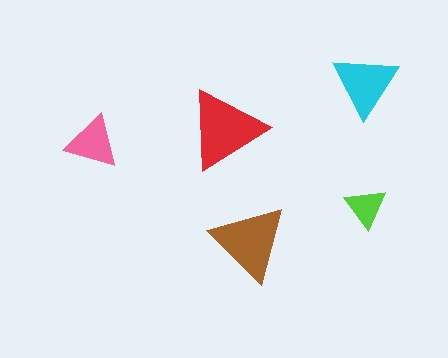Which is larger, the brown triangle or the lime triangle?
The brown one.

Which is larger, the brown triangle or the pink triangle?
The brown one.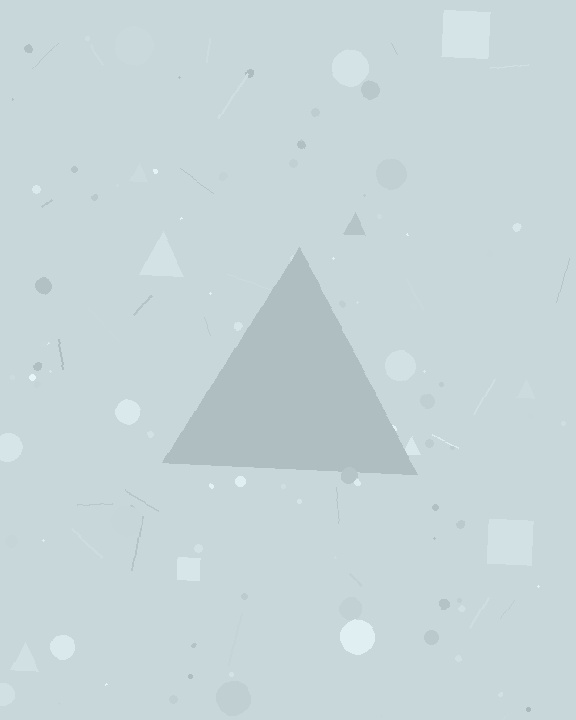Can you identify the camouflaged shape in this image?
The camouflaged shape is a triangle.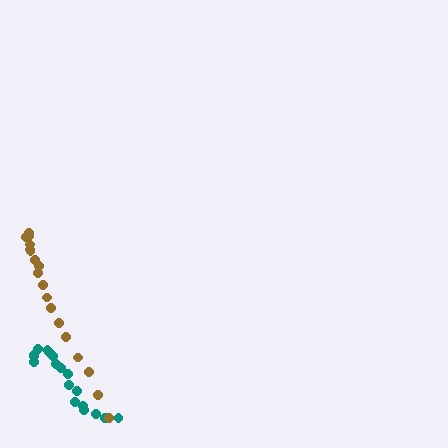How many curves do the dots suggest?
There are 2 distinct paths.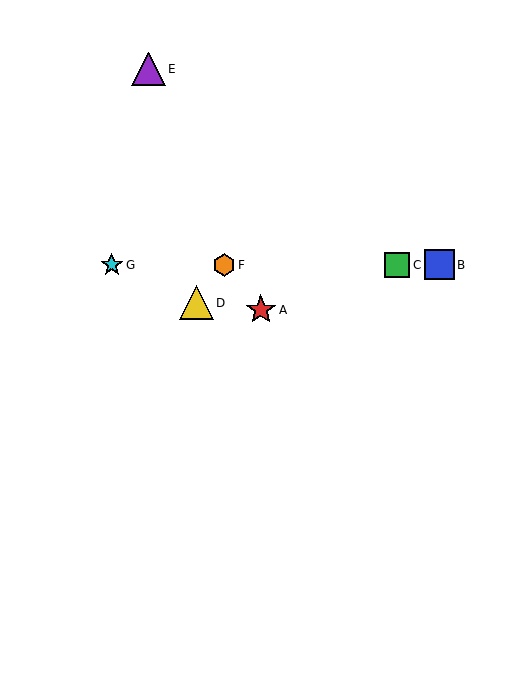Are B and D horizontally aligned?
No, B is at y≈265 and D is at y≈303.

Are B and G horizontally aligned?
Yes, both are at y≈265.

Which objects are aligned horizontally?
Objects B, C, F, G are aligned horizontally.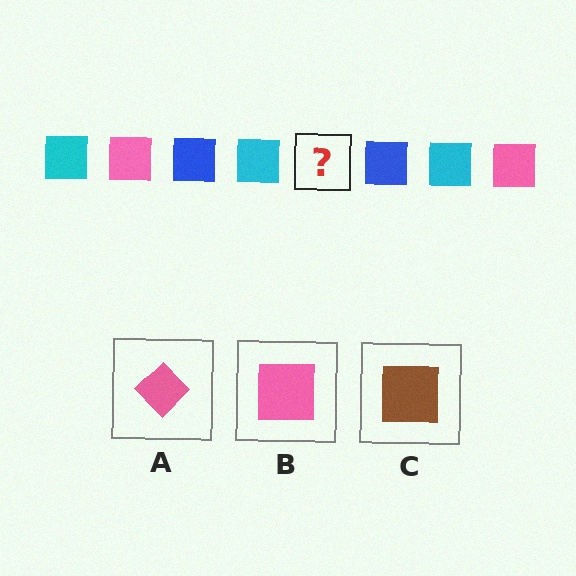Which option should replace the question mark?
Option B.